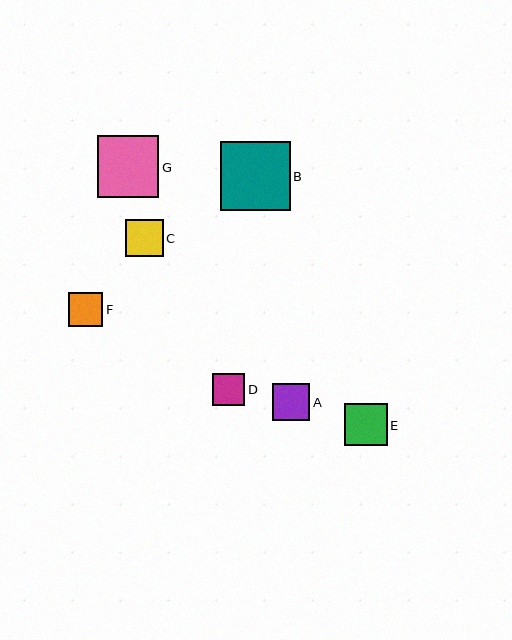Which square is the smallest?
Square D is the smallest with a size of approximately 32 pixels.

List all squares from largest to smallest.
From largest to smallest: B, G, E, C, A, F, D.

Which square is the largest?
Square B is the largest with a size of approximately 70 pixels.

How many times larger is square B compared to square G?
Square B is approximately 1.1 times the size of square G.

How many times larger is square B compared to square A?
Square B is approximately 1.9 times the size of square A.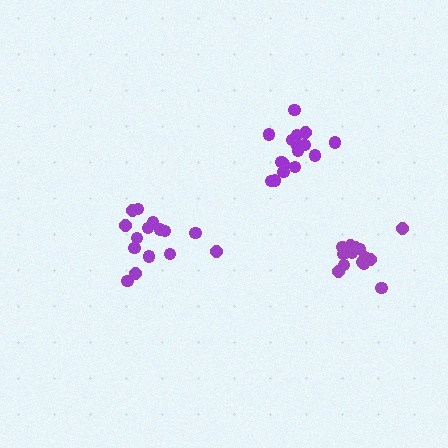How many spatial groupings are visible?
There are 3 spatial groupings.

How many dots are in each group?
Group 1: 17 dots, Group 2: 15 dots, Group 3: 15 dots (47 total).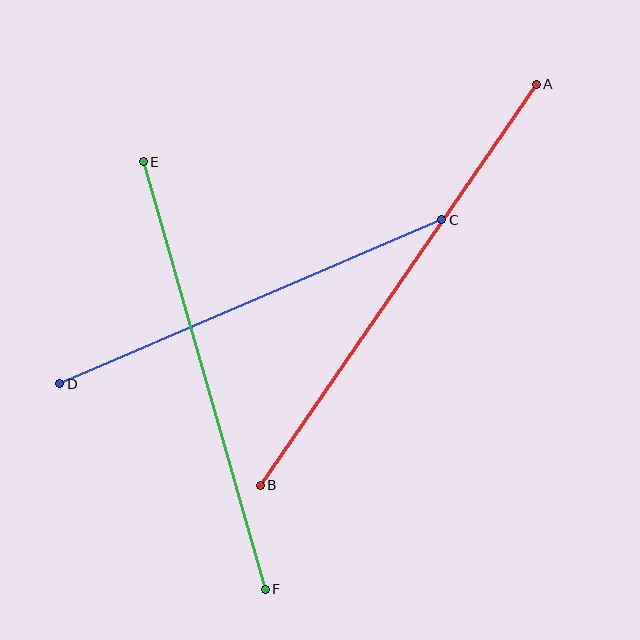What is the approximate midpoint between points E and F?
The midpoint is at approximately (204, 375) pixels.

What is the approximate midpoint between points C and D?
The midpoint is at approximately (251, 302) pixels.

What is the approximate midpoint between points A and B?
The midpoint is at approximately (398, 285) pixels.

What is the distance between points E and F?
The distance is approximately 444 pixels.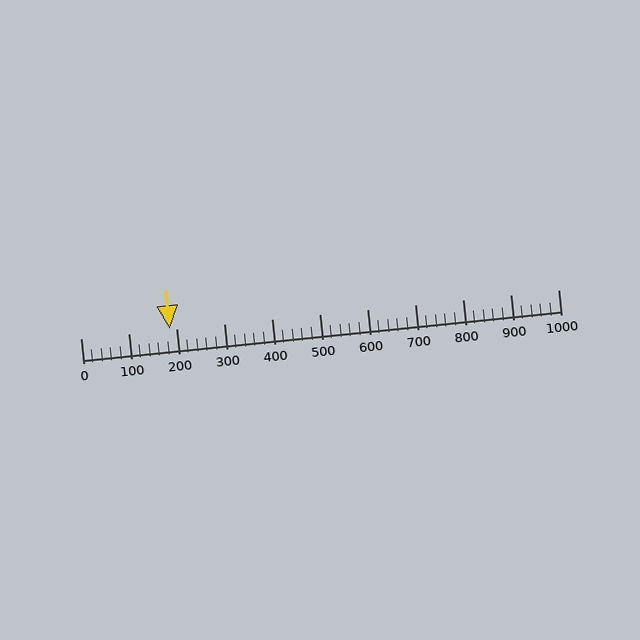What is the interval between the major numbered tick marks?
The major tick marks are spaced 100 units apart.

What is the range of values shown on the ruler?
The ruler shows values from 0 to 1000.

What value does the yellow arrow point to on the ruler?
The yellow arrow points to approximately 186.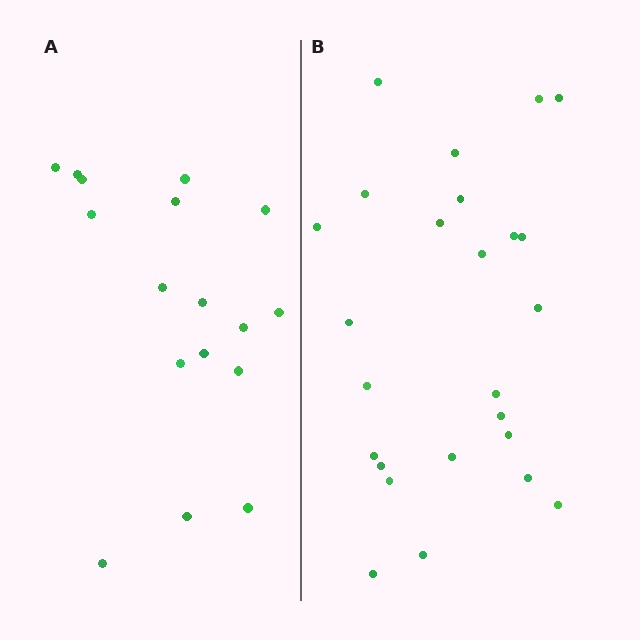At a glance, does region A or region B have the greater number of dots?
Region B (the right region) has more dots.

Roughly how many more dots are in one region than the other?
Region B has roughly 8 or so more dots than region A.